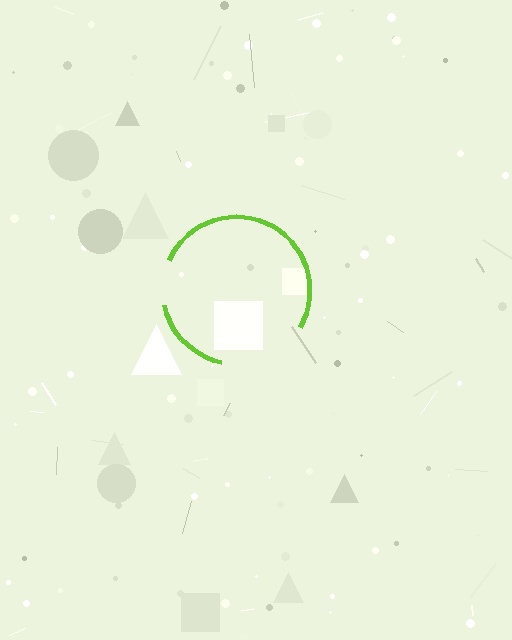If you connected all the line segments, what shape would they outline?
They would outline a circle.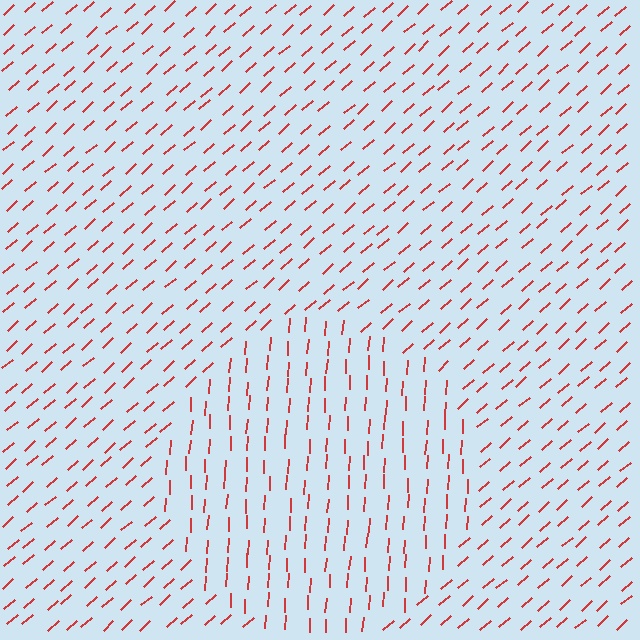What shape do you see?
I see a circle.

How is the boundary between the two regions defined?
The boundary is defined purely by a change in line orientation (approximately 45 degrees difference). All lines are the same color and thickness.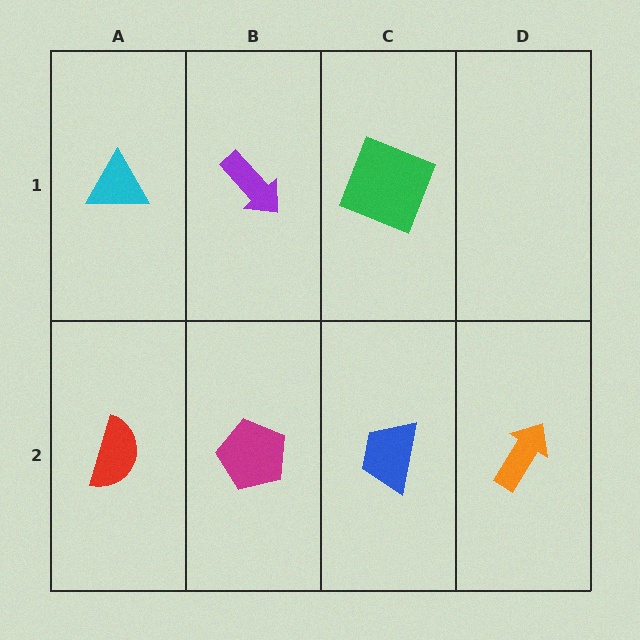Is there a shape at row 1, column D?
No, that cell is empty.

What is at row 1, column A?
A cyan triangle.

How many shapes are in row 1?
3 shapes.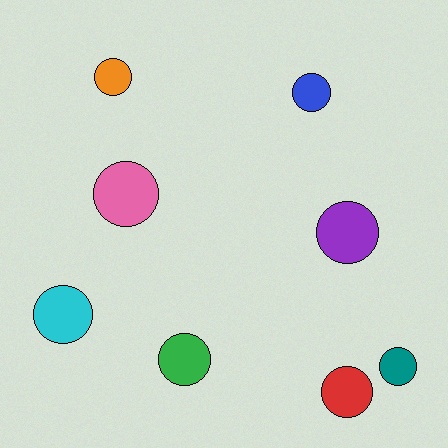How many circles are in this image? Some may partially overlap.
There are 8 circles.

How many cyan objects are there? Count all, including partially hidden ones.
There is 1 cyan object.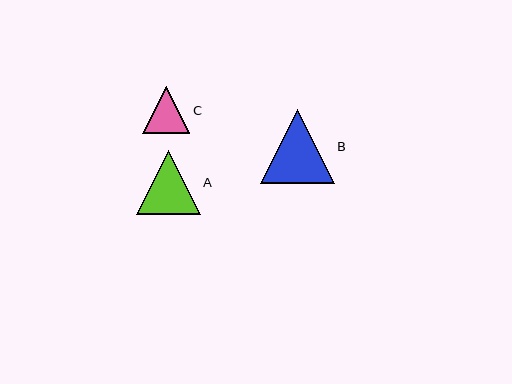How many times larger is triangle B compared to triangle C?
Triangle B is approximately 1.6 times the size of triangle C.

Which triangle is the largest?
Triangle B is the largest with a size of approximately 74 pixels.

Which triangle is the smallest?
Triangle C is the smallest with a size of approximately 48 pixels.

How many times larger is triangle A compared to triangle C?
Triangle A is approximately 1.3 times the size of triangle C.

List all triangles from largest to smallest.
From largest to smallest: B, A, C.